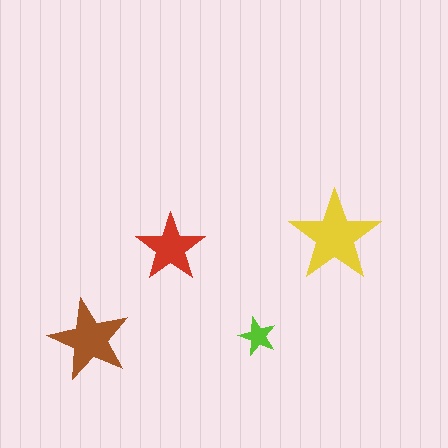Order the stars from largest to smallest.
the yellow one, the brown one, the red one, the lime one.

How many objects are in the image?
There are 4 objects in the image.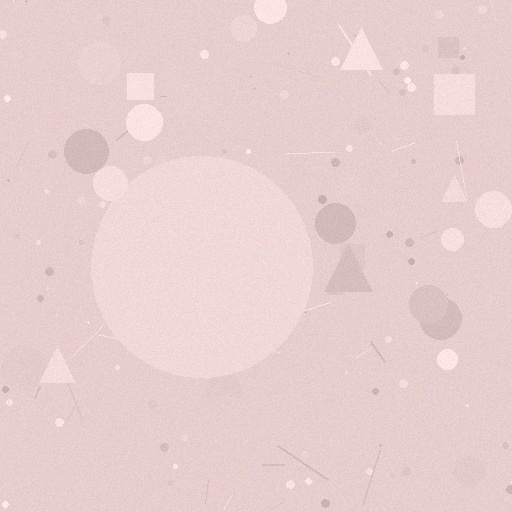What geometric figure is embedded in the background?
A circle is embedded in the background.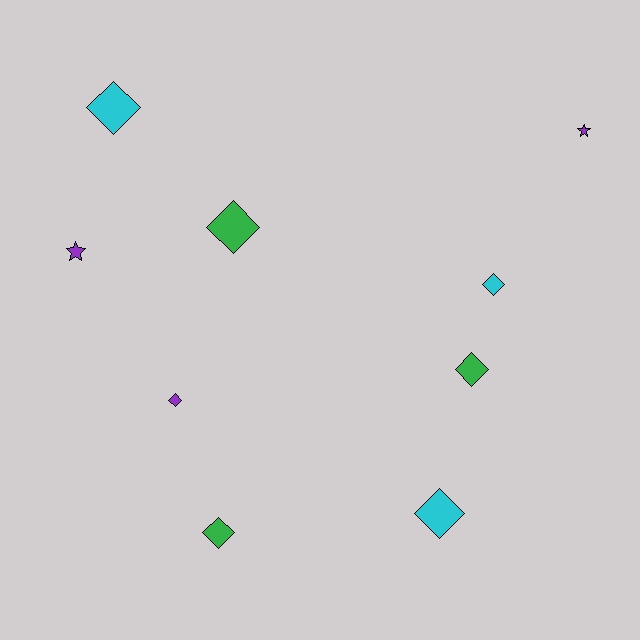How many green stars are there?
There are no green stars.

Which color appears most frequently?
Green, with 3 objects.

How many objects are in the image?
There are 9 objects.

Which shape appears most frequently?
Diamond, with 7 objects.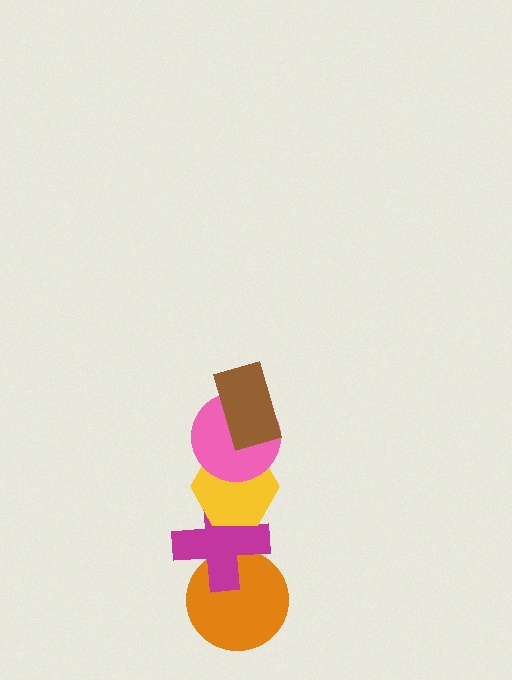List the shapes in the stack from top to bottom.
From top to bottom: the brown rectangle, the pink circle, the yellow hexagon, the magenta cross, the orange circle.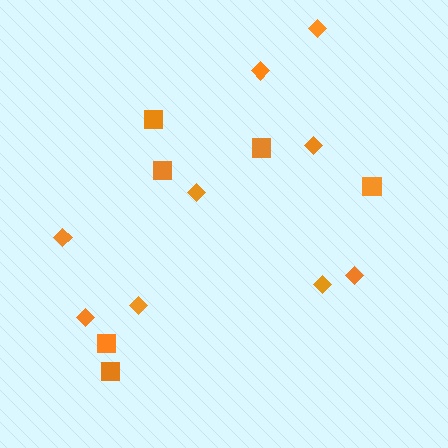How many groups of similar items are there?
There are 2 groups: one group of squares (6) and one group of diamonds (9).